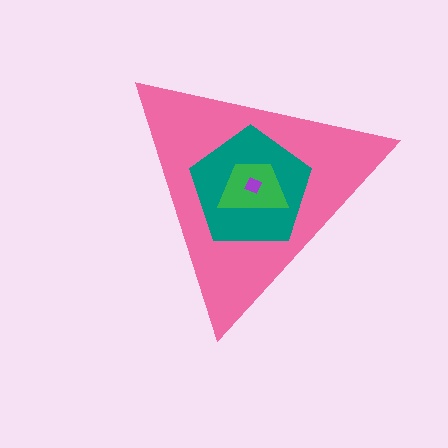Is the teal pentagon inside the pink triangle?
Yes.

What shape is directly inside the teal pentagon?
The green trapezoid.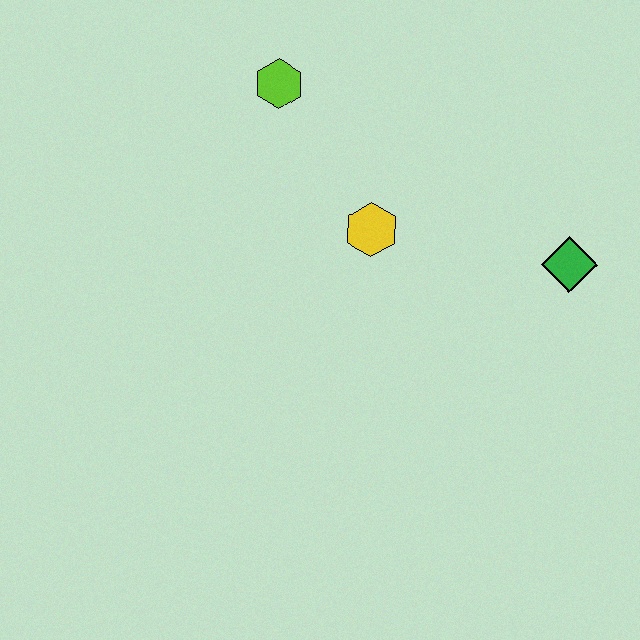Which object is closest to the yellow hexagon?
The lime hexagon is closest to the yellow hexagon.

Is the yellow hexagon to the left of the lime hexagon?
No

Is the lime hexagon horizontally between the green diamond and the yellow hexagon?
No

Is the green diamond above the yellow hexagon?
No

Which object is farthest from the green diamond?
The lime hexagon is farthest from the green diamond.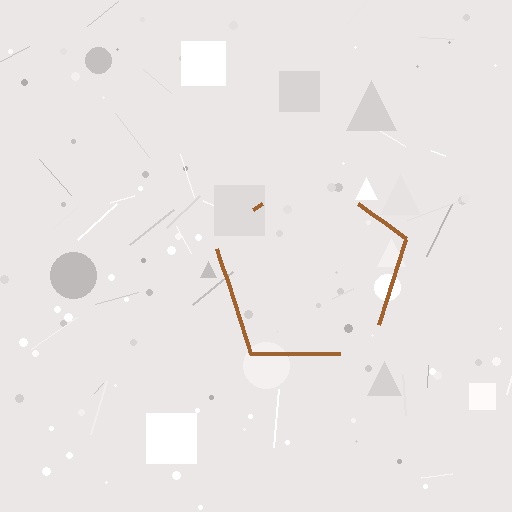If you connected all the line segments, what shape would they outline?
They would outline a pentagon.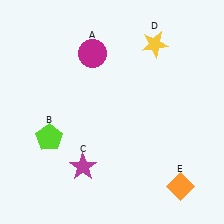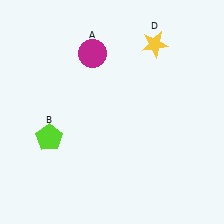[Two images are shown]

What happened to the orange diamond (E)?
The orange diamond (E) was removed in Image 2. It was in the bottom-right area of Image 1.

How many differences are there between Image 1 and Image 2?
There are 2 differences between the two images.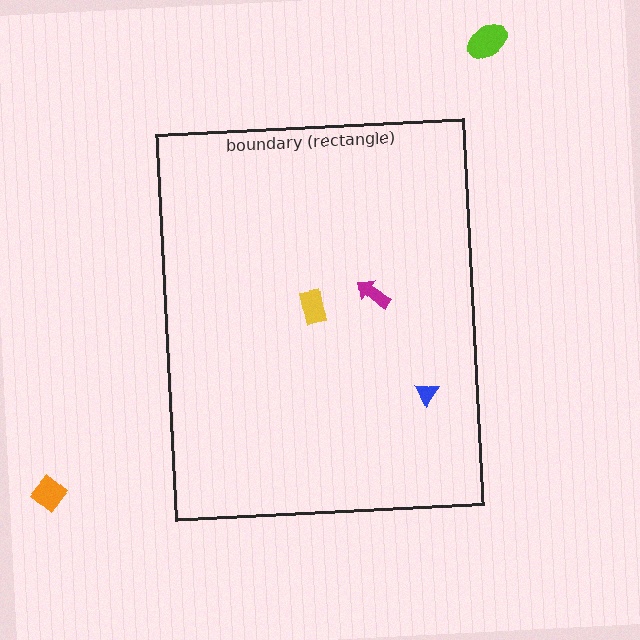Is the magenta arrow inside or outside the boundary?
Inside.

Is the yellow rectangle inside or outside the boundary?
Inside.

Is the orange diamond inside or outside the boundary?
Outside.